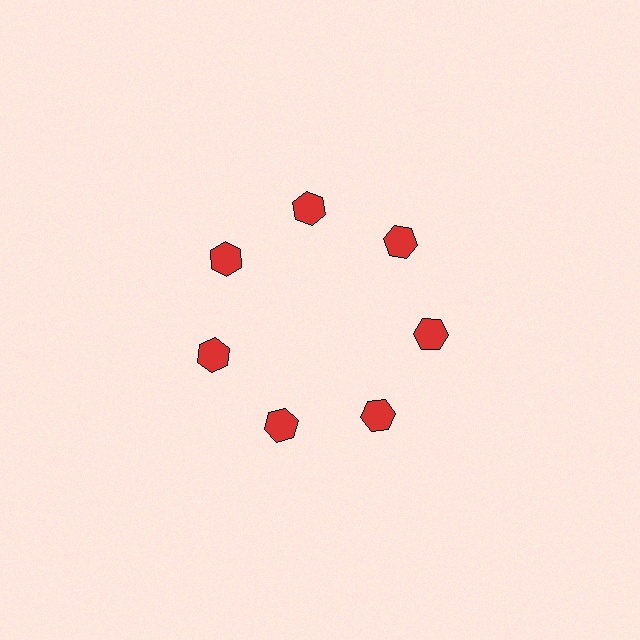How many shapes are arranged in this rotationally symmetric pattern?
There are 7 shapes, arranged in 7 groups of 1.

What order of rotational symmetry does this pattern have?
This pattern has 7-fold rotational symmetry.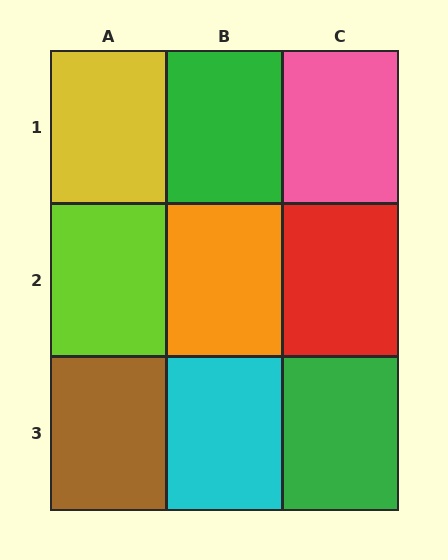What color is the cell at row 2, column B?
Orange.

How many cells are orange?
1 cell is orange.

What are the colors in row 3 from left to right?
Brown, cyan, green.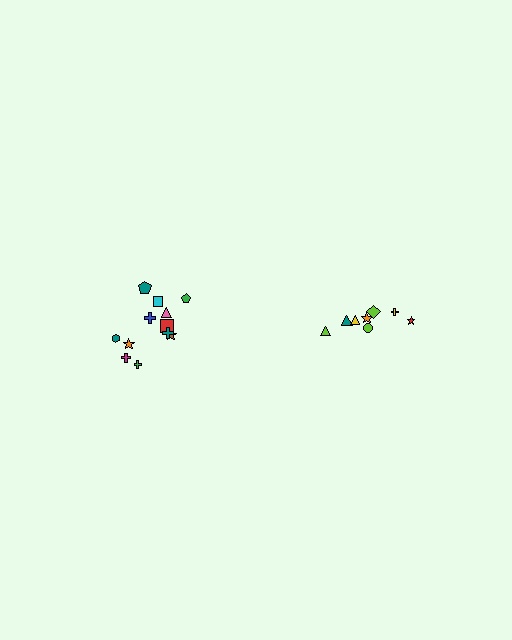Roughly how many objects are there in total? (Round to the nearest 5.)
Roughly 20 objects in total.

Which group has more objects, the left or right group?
The left group.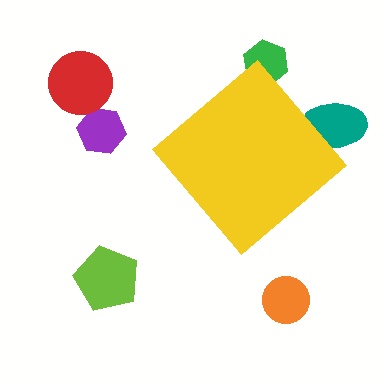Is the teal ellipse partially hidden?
Yes, the teal ellipse is partially hidden behind the yellow diamond.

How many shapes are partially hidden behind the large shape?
2 shapes are partially hidden.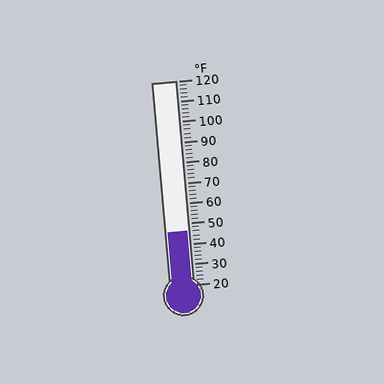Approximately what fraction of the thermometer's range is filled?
The thermometer is filled to approximately 25% of its range.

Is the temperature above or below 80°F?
The temperature is below 80°F.